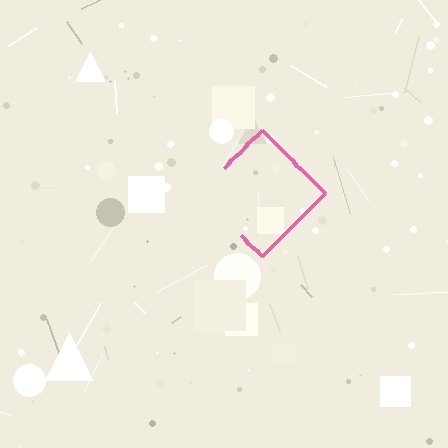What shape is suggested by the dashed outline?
The dashed outline suggests a diamond.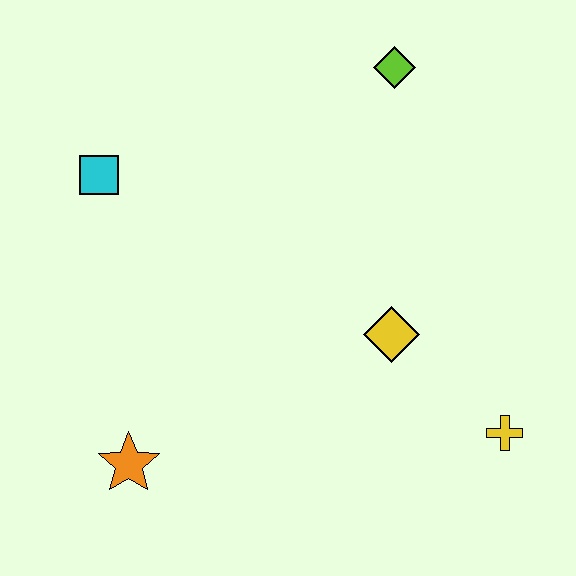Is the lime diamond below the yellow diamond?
No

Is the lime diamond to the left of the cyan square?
No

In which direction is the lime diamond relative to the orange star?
The lime diamond is above the orange star.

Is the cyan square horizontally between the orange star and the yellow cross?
No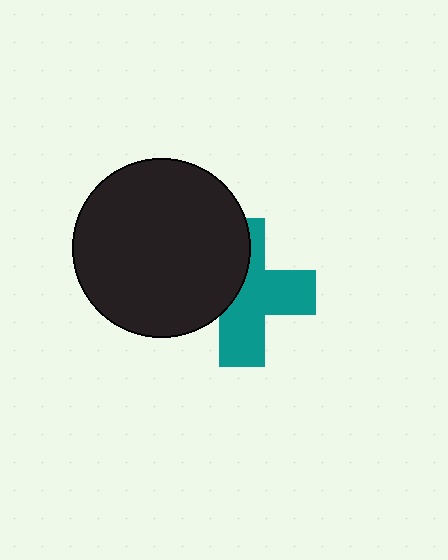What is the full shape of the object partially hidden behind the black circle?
The partially hidden object is a teal cross.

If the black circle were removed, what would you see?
You would see the complete teal cross.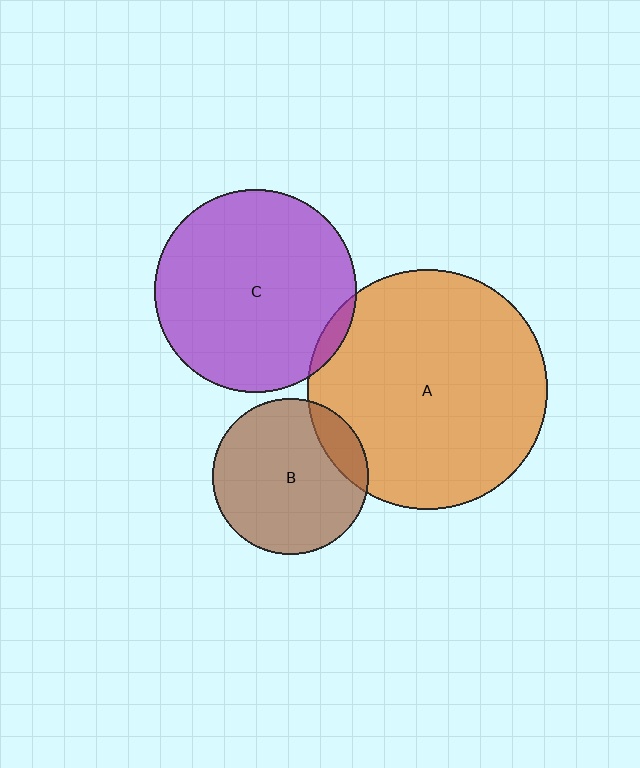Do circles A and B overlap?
Yes.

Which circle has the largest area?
Circle A (orange).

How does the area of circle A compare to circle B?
Approximately 2.3 times.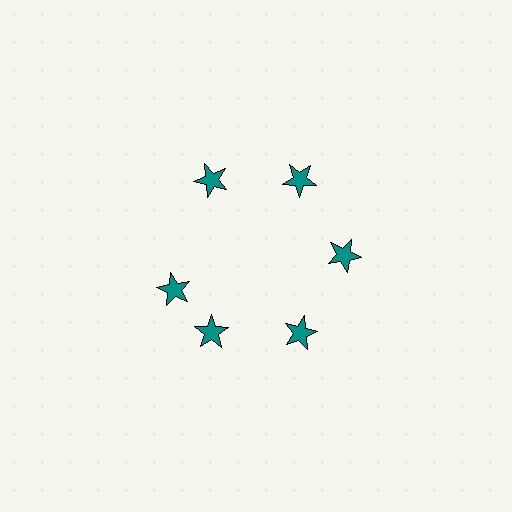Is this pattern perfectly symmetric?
No. The 6 teal stars are arranged in a ring, but one element near the 9 o'clock position is rotated out of alignment along the ring, breaking the 6-fold rotational symmetry.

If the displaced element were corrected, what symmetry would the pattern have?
It would have 6-fold rotational symmetry — the pattern would map onto itself every 60 degrees.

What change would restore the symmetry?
The symmetry would be restored by rotating it back into even spacing with its neighbors so that all 6 stars sit at equal angles and equal distance from the center.